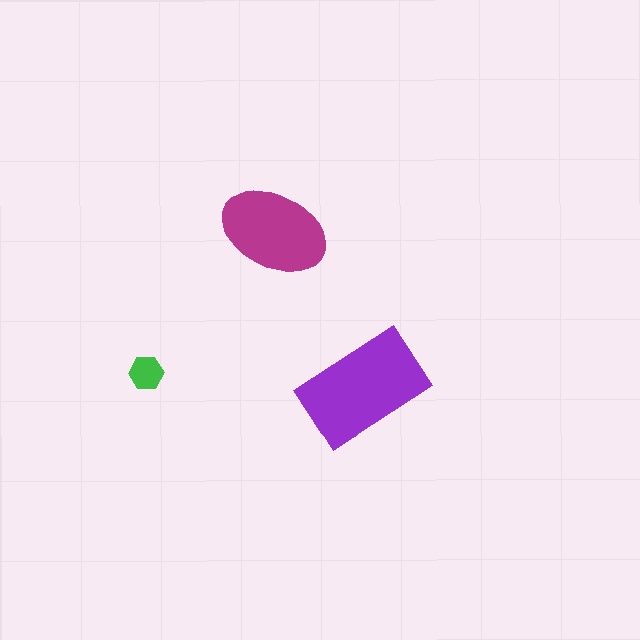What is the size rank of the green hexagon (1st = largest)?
3rd.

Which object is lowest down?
The purple rectangle is bottommost.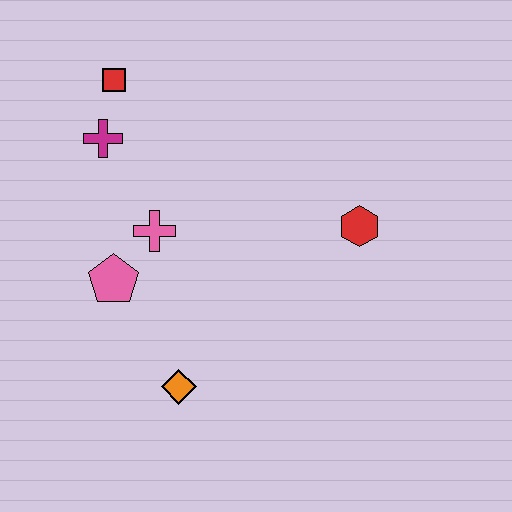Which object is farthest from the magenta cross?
The red hexagon is farthest from the magenta cross.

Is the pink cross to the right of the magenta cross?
Yes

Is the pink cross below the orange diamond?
No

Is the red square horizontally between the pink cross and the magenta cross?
Yes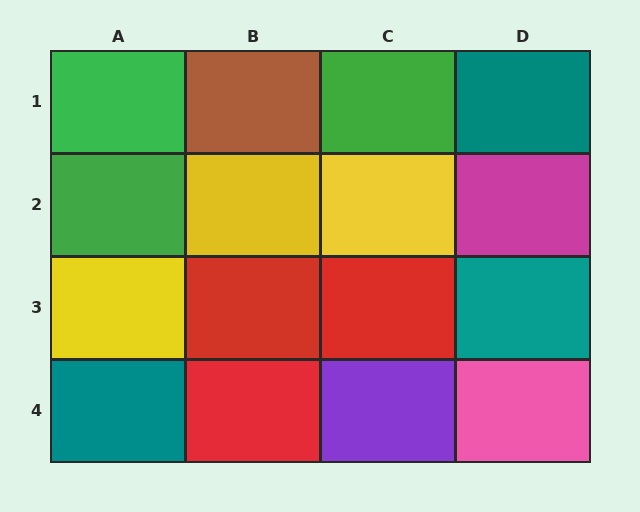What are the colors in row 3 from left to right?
Yellow, red, red, teal.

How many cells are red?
3 cells are red.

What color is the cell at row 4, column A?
Teal.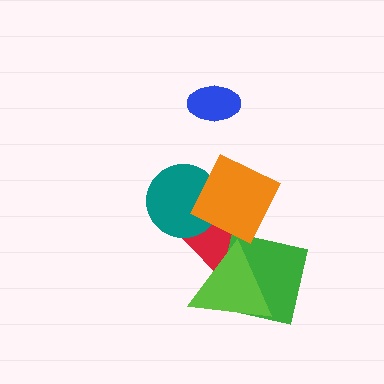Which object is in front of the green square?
The lime triangle is in front of the green square.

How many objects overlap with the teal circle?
2 objects overlap with the teal circle.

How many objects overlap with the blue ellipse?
0 objects overlap with the blue ellipse.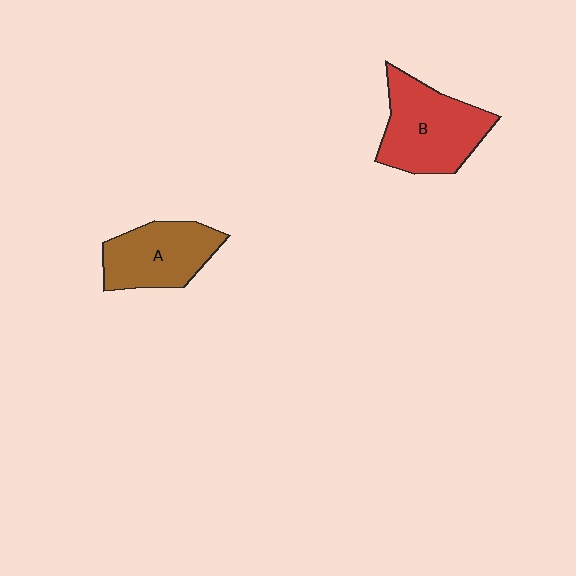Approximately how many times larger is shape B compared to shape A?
Approximately 1.2 times.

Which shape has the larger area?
Shape B (red).